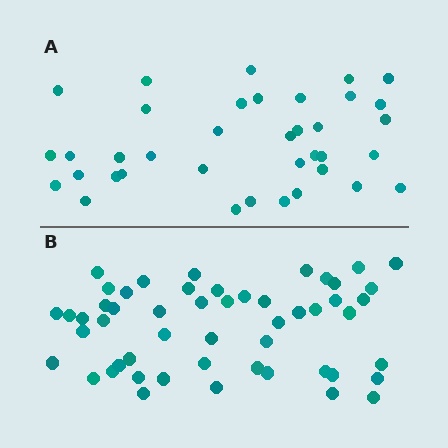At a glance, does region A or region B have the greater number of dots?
Region B (the bottom region) has more dots.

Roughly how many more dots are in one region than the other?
Region B has approximately 15 more dots than region A.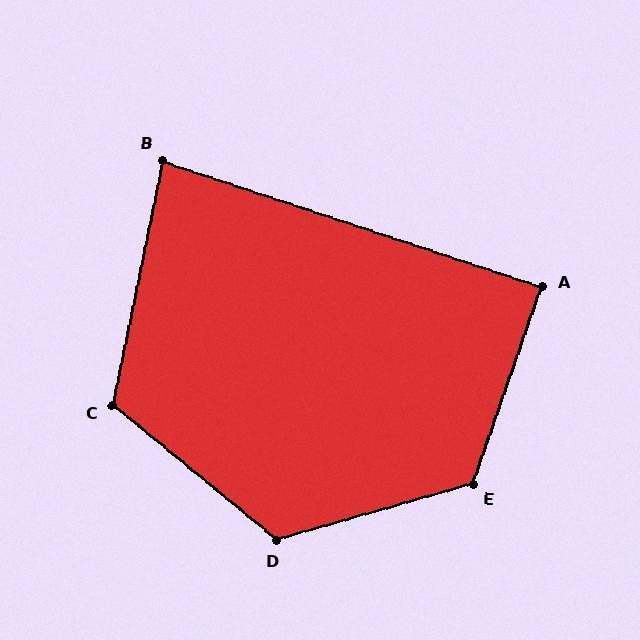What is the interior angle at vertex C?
Approximately 118 degrees (obtuse).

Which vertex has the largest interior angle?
E, at approximately 125 degrees.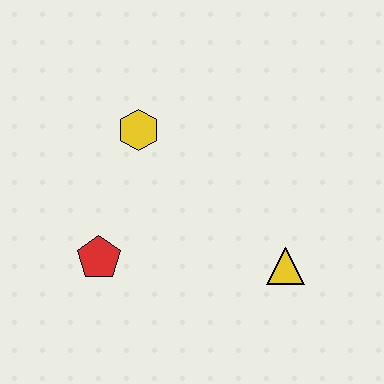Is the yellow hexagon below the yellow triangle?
No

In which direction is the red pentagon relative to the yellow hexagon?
The red pentagon is below the yellow hexagon.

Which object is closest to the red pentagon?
The yellow hexagon is closest to the red pentagon.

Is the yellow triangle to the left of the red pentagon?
No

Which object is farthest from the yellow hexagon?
The yellow triangle is farthest from the yellow hexagon.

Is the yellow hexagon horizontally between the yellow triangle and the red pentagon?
Yes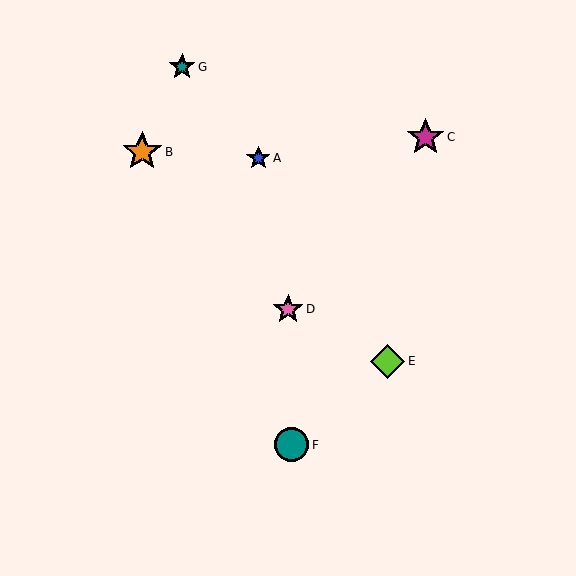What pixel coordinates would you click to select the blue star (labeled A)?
Click at (258, 158) to select the blue star A.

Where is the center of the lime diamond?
The center of the lime diamond is at (388, 361).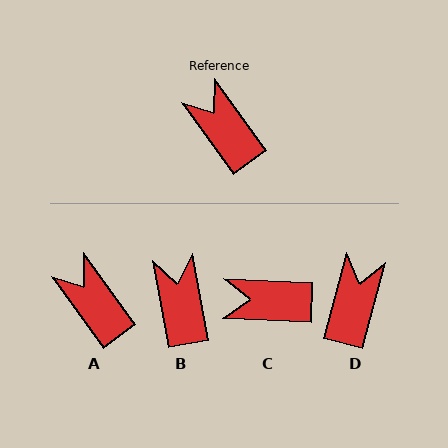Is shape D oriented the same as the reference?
No, it is off by about 51 degrees.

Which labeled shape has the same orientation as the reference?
A.